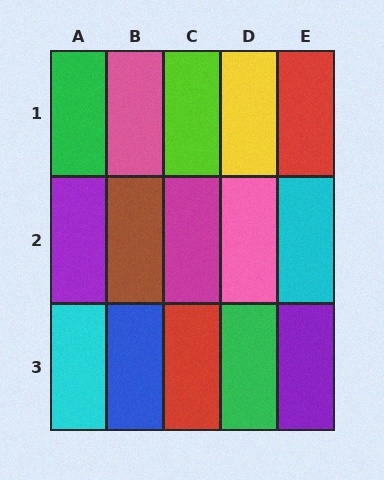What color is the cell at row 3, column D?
Green.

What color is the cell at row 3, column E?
Purple.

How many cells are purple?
2 cells are purple.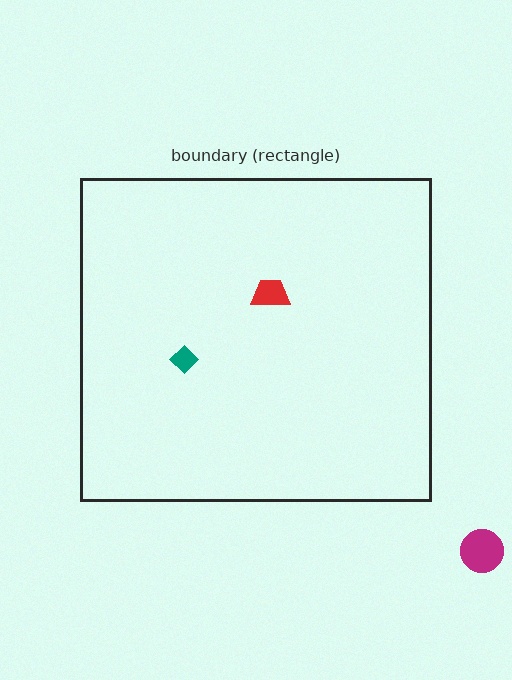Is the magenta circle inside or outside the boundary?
Outside.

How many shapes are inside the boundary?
2 inside, 1 outside.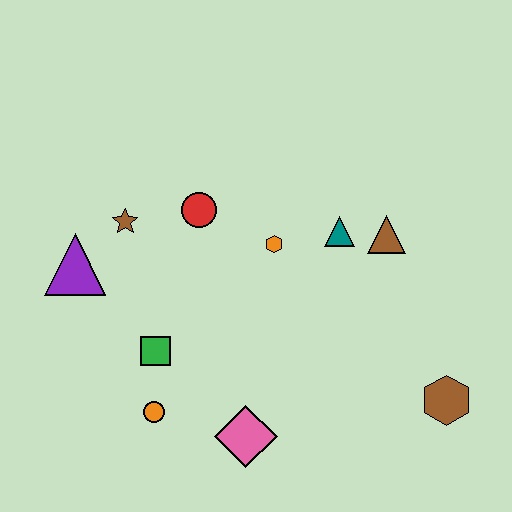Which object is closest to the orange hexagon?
The teal triangle is closest to the orange hexagon.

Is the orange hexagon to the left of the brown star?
No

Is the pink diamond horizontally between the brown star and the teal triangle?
Yes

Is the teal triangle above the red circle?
No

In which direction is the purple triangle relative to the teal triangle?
The purple triangle is to the left of the teal triangle.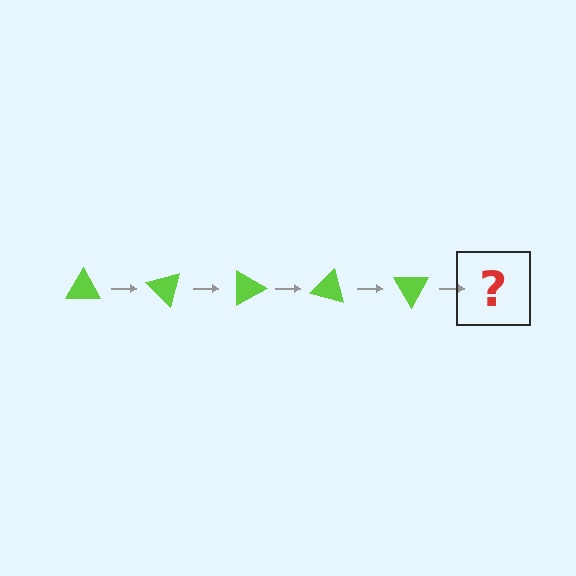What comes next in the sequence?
The next element should be a lime triangle rotated 225 degrees.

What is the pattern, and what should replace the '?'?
The pattern is that the triangle rotates 45 degrees each step. The '?' should be a lime triangle rotated 225 degrees.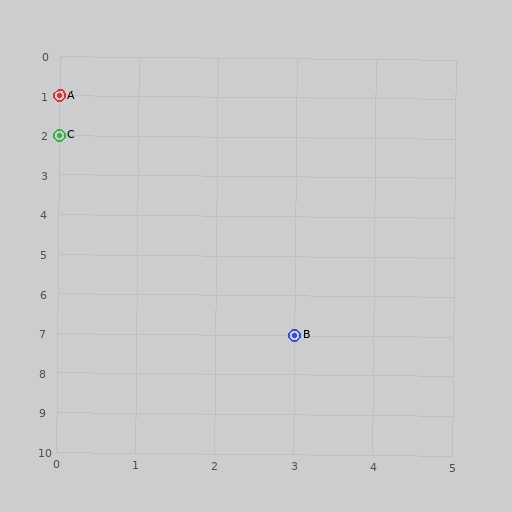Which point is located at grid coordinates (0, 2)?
Point C is at (0, 2).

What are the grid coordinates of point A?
Point A is at grid coordinates (0, 1).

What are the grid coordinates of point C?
Point C is at grid coordinates (0, 2).